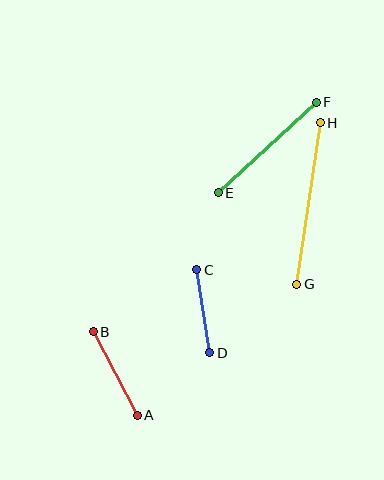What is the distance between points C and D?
The distance is approximately 84 pixels.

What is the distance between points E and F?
The distance is approximately 133 pixels.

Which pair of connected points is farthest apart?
Points G and H are farthest apart.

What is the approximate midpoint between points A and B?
The midpoint is at approximately (115, 373) pixels.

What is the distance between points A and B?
The distance is approximately 94 pixels.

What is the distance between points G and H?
The distance is approximately 164 pixels.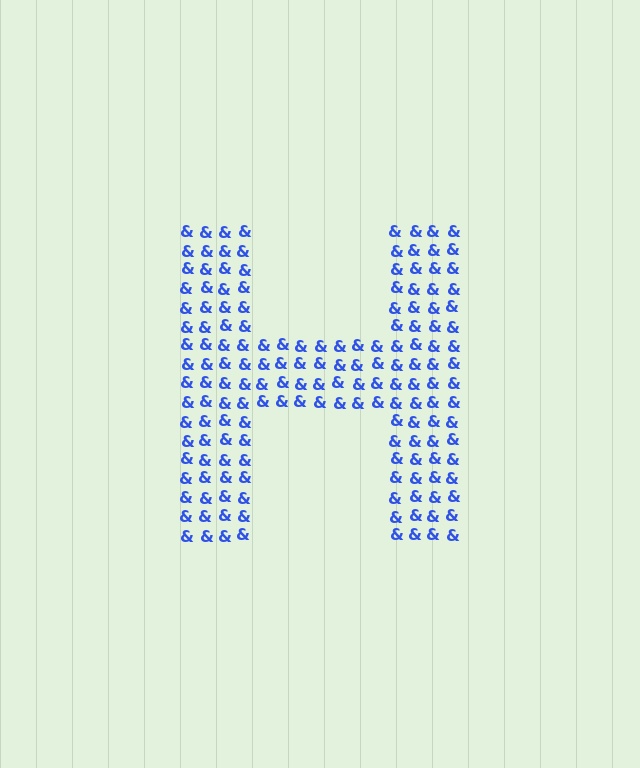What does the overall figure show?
The overall figure shows the letter H.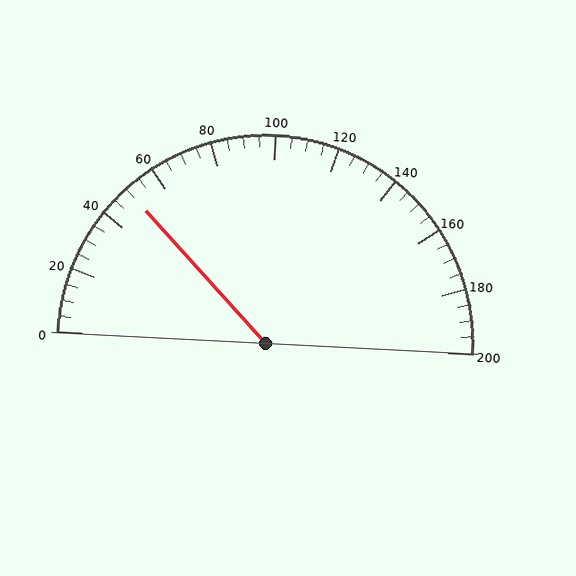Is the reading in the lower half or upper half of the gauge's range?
The reading is in the lower half of the range (0 to 200).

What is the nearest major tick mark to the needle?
The nearest major tick mark is 40.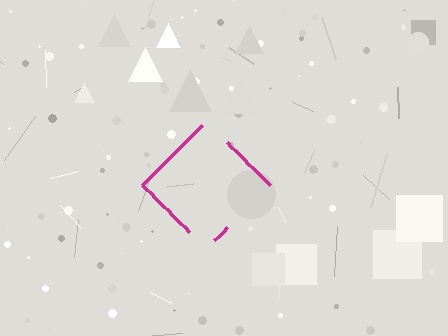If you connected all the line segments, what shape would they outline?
They would outline a diamond.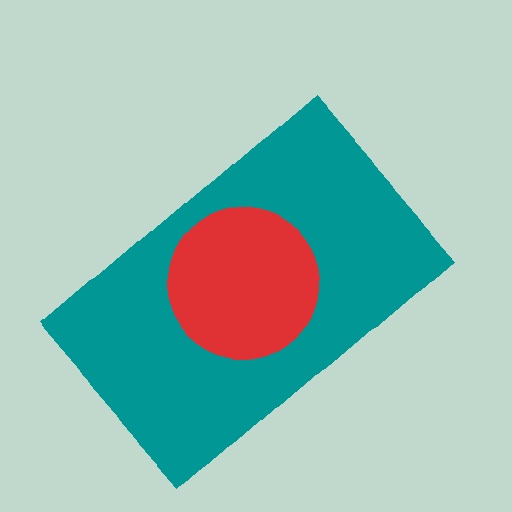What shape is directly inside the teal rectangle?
The red circle.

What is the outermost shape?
The teal rectangle.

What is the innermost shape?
The red circle.